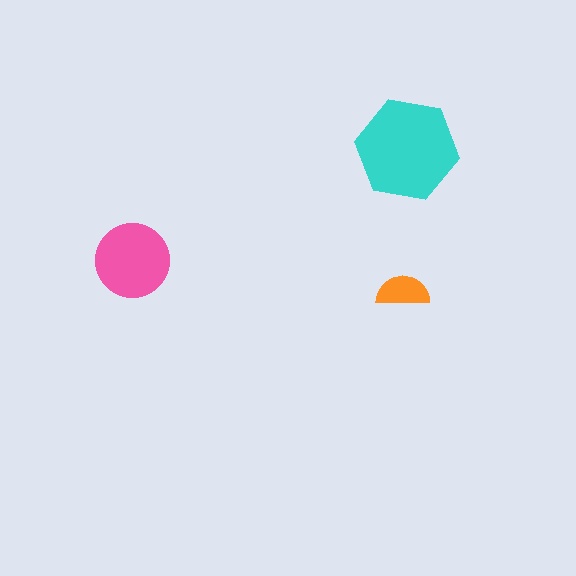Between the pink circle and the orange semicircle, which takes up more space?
The pink circle.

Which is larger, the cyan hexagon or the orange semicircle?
The cyan hexagon.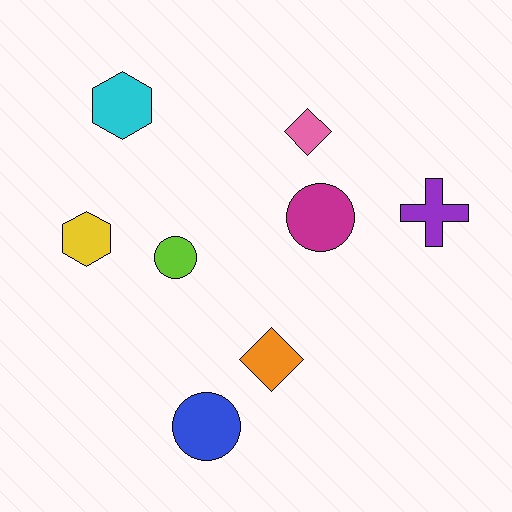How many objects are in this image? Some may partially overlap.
There are 8 objects.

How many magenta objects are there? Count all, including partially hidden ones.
There is 1 magenta object.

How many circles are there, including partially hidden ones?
There are 3 circles.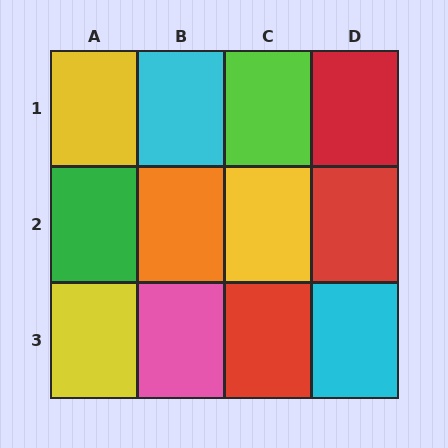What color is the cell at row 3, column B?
Pink.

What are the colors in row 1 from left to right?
Yellow, cyan, lime, red.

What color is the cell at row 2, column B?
Orange.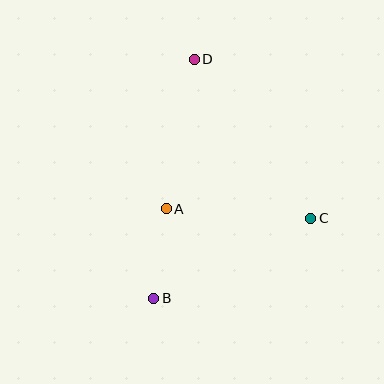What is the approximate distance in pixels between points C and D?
The distance between C and D is approximately 197 pixels.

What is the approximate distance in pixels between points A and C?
The distance between A and C is approximately 145 pixels.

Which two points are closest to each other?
Points A and B are closest to each other.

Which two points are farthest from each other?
Points B and D are farthest from each other.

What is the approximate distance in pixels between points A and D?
The distance between A and D is approximately 152 pixels.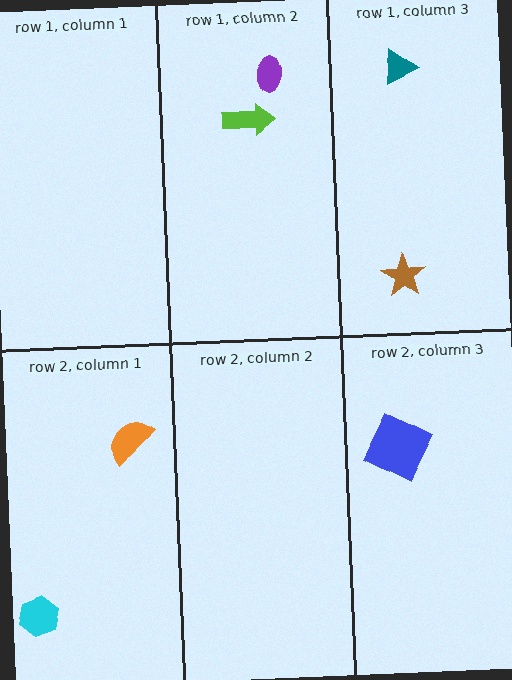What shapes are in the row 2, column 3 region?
The blue square.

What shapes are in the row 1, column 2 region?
The lime arrow, the purple ellipse.